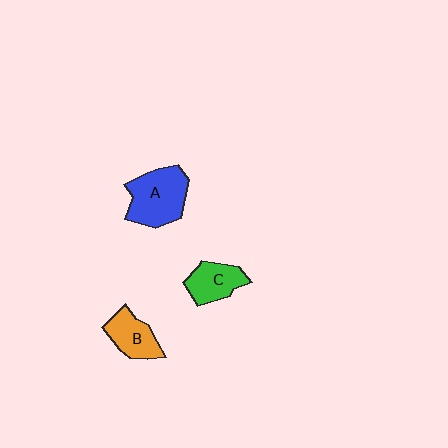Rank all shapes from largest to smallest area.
From largest to smallest: A (blue), B (orange), C (green).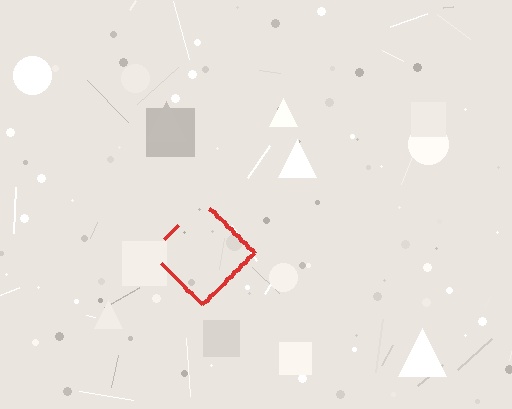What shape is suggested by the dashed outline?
The dashed outline suggests a diamond.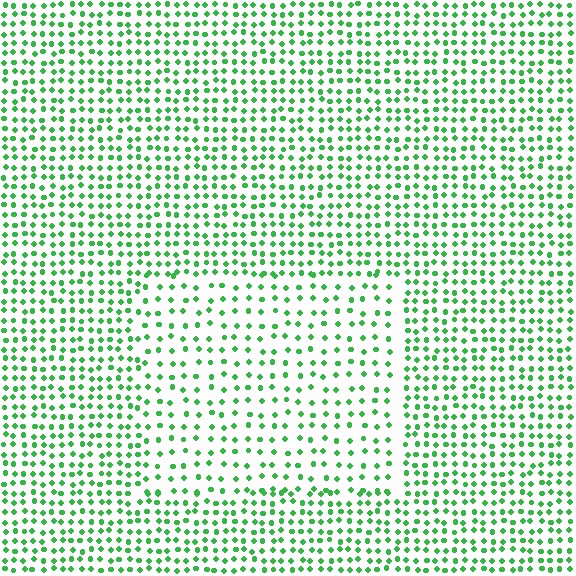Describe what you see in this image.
The image contains small green elements arranged at two different densities. A rectangle-shaped region is visible where the elements are less densely packed than the surrounding area.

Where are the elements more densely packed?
The elements are more densely packed outside the rectangle boundary.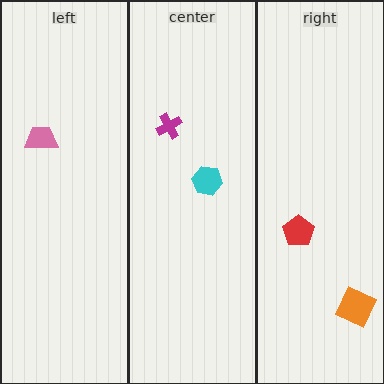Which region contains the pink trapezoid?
The left region.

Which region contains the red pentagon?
The right region.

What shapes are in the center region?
The magenta cross, the cyan hexagon.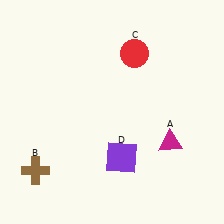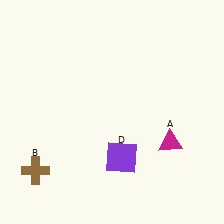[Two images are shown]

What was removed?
The red circle (C) was removed in Image 2.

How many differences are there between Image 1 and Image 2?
There is 1 difference between the two images.